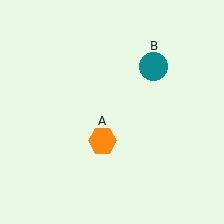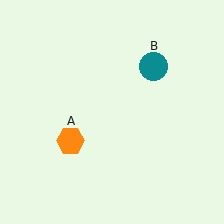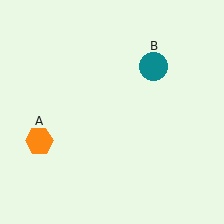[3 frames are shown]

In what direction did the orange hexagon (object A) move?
The orange hexagon (object A) moved left.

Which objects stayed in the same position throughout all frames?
Teal circle (object B) remained stationary.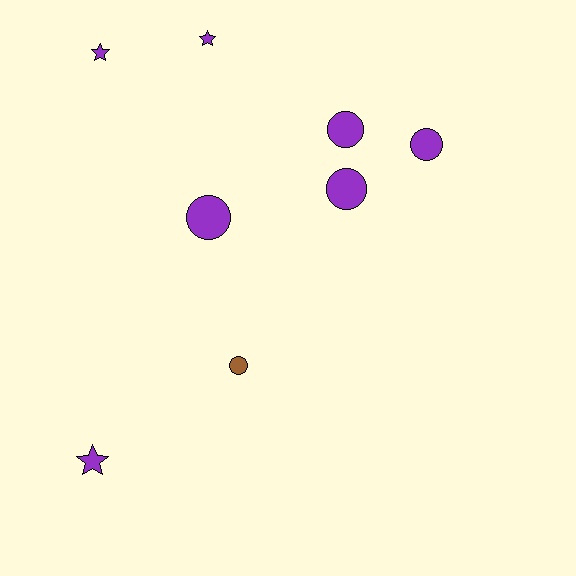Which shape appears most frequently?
Circle, with 5 objects.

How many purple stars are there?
There are 3 purple stars.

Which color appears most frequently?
Purple, with 7 objects.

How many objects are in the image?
There are 8 objects.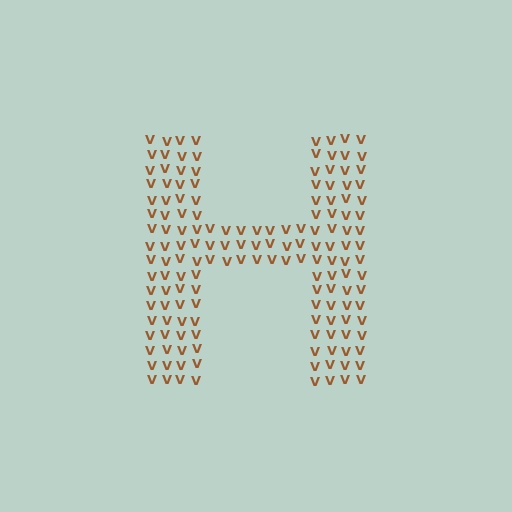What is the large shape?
The large shape is the letter H.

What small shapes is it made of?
It is made of small letter V's.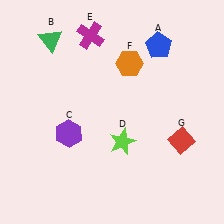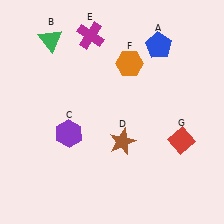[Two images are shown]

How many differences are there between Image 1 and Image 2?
There is 1 difference between the two images.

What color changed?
The star (D) changed from lime in Image 1 to brown in Image 2.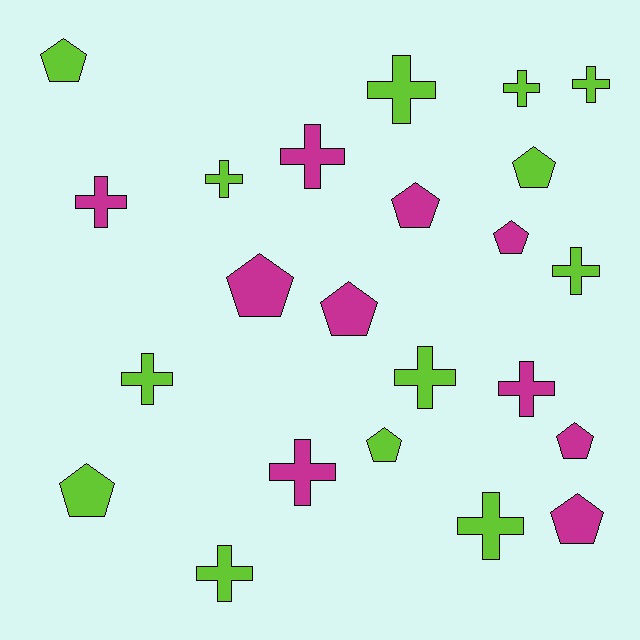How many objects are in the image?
There are 23 objects.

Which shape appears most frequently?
Cross, with 13 objects.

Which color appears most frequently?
Lime, with 13 objects.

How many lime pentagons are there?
There are 4 lime pentagons.